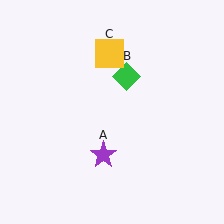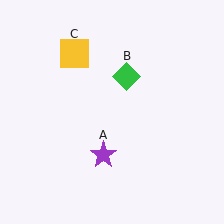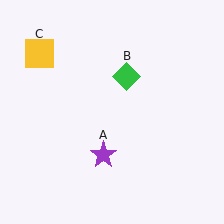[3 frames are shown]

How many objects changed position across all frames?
1 object changed position: yellow square (object C).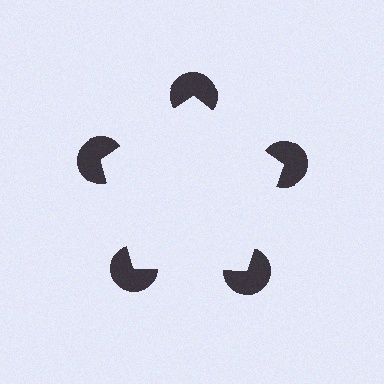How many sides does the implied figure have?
5 sides.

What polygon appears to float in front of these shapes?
An illusory pentagon — its edges are inferred from the aligned wedge cuts in the pac-man discs, not physically drawn.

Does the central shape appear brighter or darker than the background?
It typically appears slightly brighter than the background, even though no actual brightness change is drawn.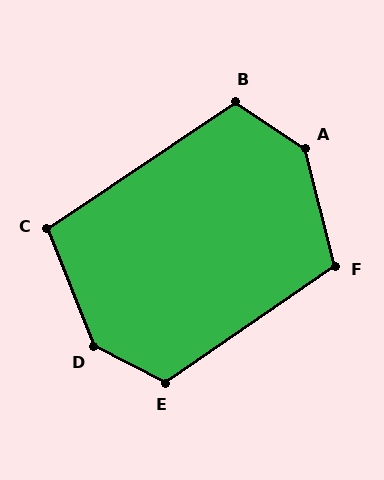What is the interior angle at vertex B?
Approximately 112 degrees (obtuse).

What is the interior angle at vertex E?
Approximately 119 degrees (obtuse).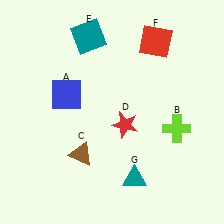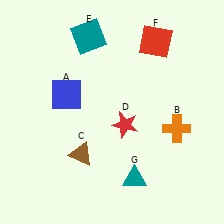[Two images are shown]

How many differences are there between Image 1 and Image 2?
There is 1 difference between the two images.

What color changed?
The cross (B) changed from lime in Image 1 to orange in Image 2.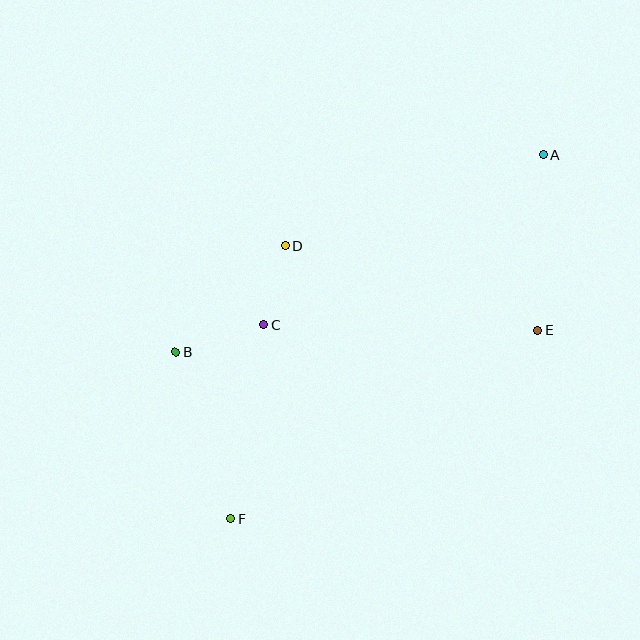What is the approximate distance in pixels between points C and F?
The distance between C and F is approximately 197 pixels.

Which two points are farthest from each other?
Points A and F are farthest from each other.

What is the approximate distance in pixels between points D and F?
The distance between D and F is approximately 278 pixels.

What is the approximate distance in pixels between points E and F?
The distance between E and F is approximately 360 pixels.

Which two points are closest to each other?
Points C and D are closest to each other.